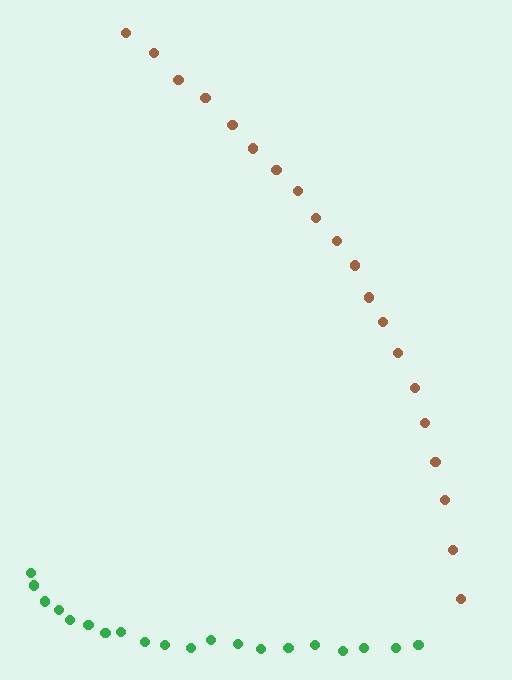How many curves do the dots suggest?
There are 2 distinct paths.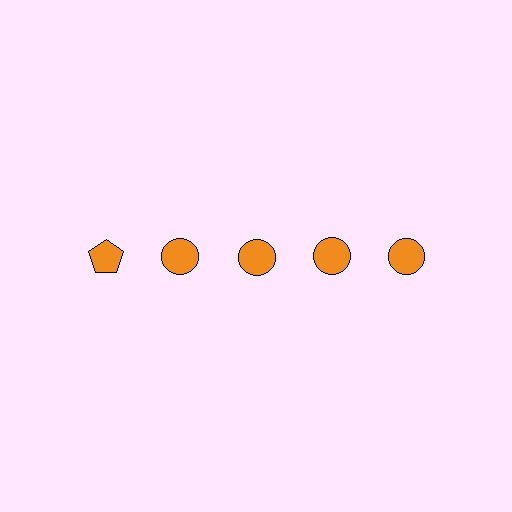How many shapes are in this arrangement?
There are 5 shapes arranged in a grid pattern.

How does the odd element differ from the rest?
It has a different shape: pentagon instead of circle.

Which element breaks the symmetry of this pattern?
The orange pentagon in the top row, leftmost column breaks the symmetry. All other shapes are orange circles.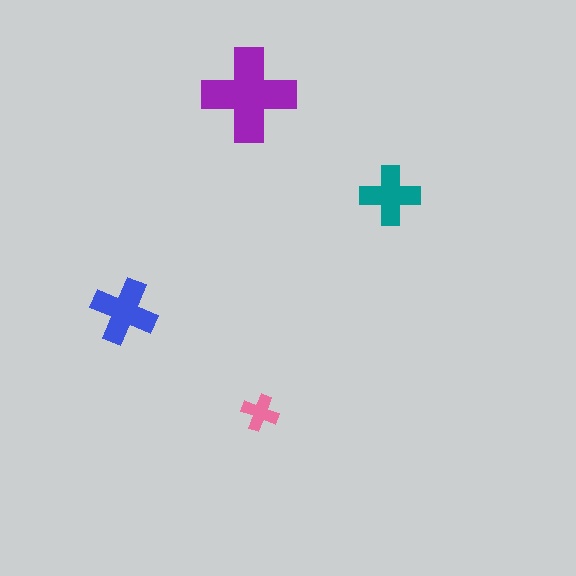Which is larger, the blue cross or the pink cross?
The blue one.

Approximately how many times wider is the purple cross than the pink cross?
About 2.5 times wider.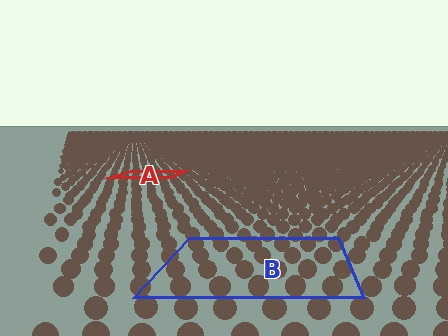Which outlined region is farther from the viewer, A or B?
Region A is farther from the viewer — the texture elements inside it appear smaller and more densely packed.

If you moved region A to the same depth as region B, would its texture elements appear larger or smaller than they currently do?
They would appear larger. At a closer depth, the same texture elements are projected at a bigger on-screen size.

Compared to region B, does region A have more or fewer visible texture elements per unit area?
Region A has more texture elements per unit area — they are packed more densely because it is farther away.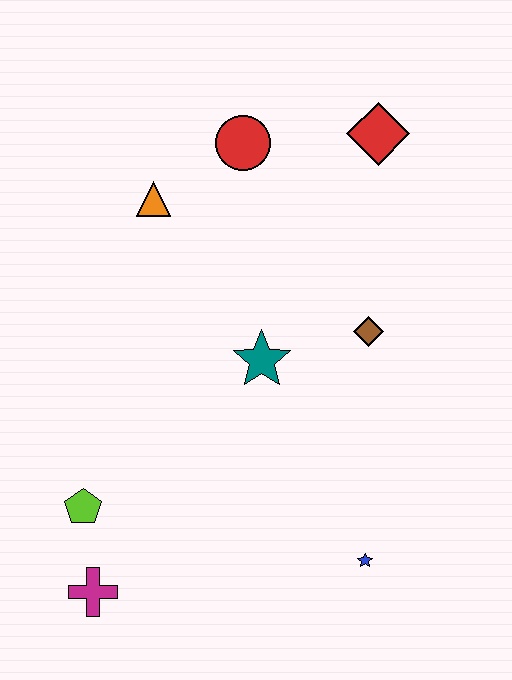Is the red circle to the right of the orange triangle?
Yes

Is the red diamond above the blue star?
Yes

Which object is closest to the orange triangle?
The red circle is closest to the orange triangle.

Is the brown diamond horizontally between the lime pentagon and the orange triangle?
No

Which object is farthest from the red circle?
The magenta cross is farthest from the red circle.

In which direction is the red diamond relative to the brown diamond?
The red diamond is above the brown diamond.